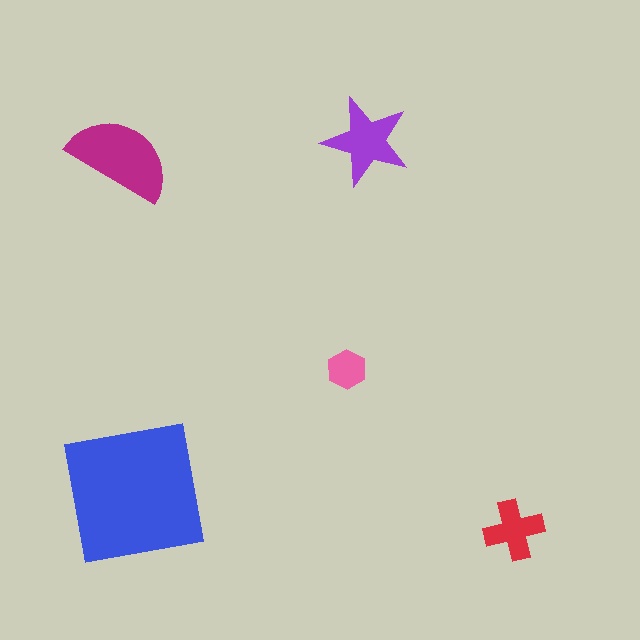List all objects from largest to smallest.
The blue square, the magenta semicircle, the purple star, the red cross, the pink hexagon.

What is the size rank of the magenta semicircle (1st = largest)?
2nd.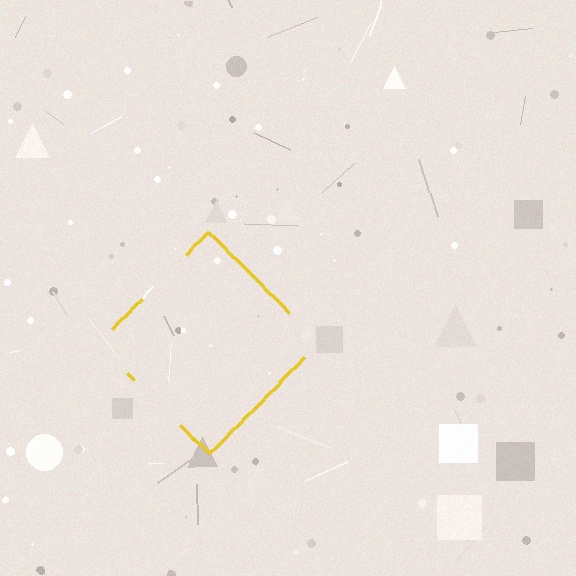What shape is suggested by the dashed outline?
The dashed outline suggests a diamond.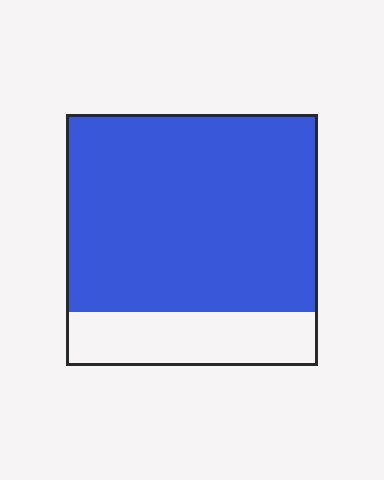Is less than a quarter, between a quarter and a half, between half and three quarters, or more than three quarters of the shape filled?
More than three quarters.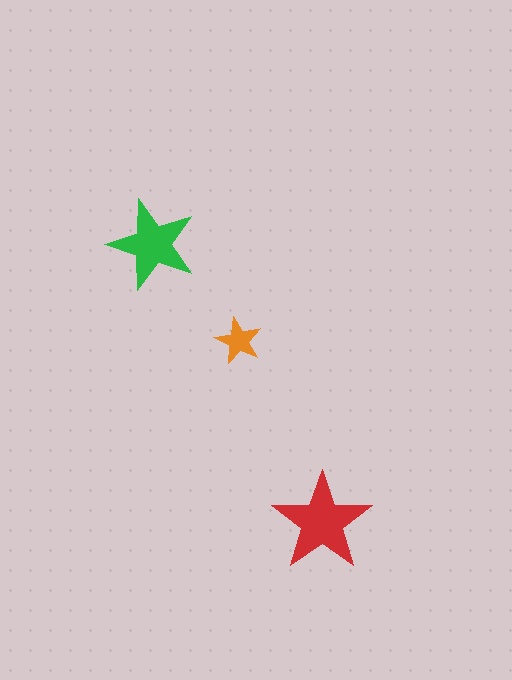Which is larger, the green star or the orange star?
The green one.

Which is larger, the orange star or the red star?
The red one.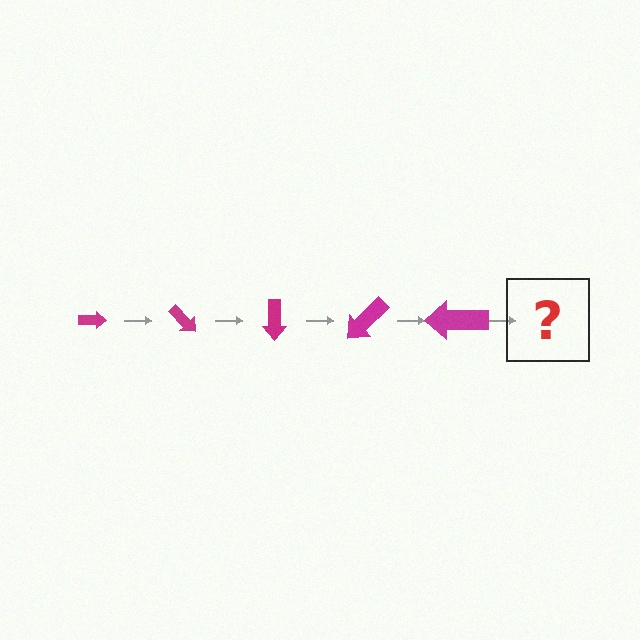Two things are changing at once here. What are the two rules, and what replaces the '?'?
The two rules are that the arrow grows larger each step and it rotates 45 degrees each step. The '?' should be an arrow, larger than the previous one and rotated 225 degrees from the start.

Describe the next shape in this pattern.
It should be an arrow, larger than the previous one and rotated 225 degrees from the start.